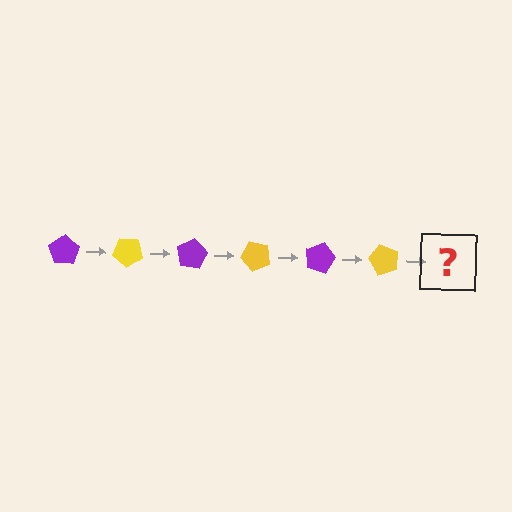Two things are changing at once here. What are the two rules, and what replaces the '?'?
The two rules are that it rotates 40 degrees each step and the color cycles through purple and yellow. The '?' should be a purple pentagon, rotated 240 degrees from the start.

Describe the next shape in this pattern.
It should be a purple pentagon, rotated 240 degrees from the start.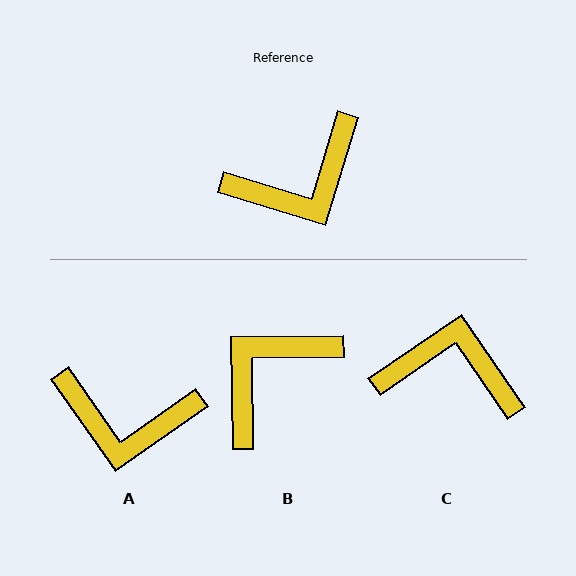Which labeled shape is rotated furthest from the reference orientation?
B, about 163 degrees away.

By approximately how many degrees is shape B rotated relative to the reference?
Approximately 163 degrees clockwise.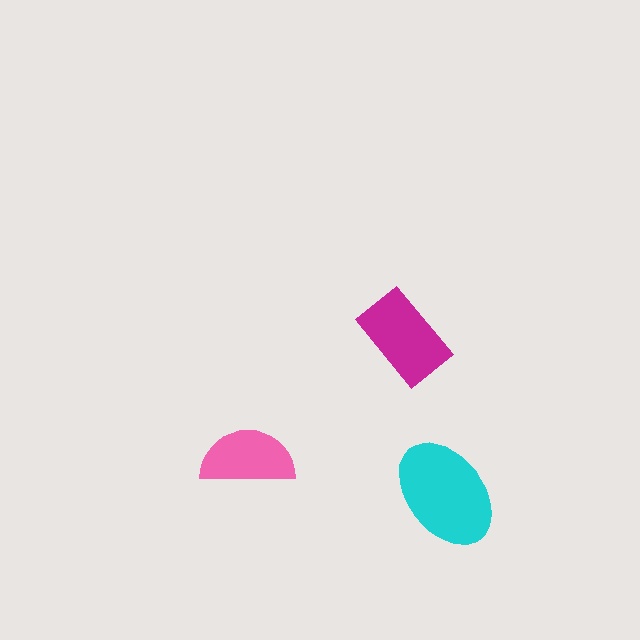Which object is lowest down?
The cyan ellipse is bottommost.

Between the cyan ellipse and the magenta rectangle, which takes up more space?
The cyan ellipse.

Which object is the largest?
The cyan ellipse.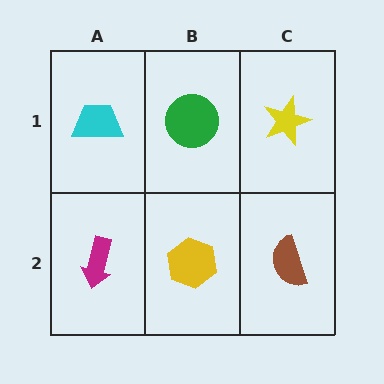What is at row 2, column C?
A brown semicircle.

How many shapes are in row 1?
3 shapes.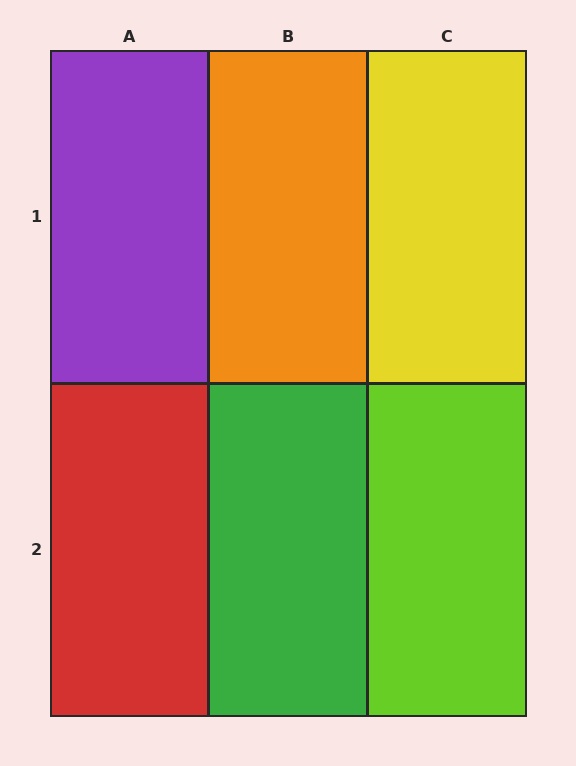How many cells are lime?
1 cell is lime.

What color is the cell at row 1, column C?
Yellow.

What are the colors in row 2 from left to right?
Red, green, lime.